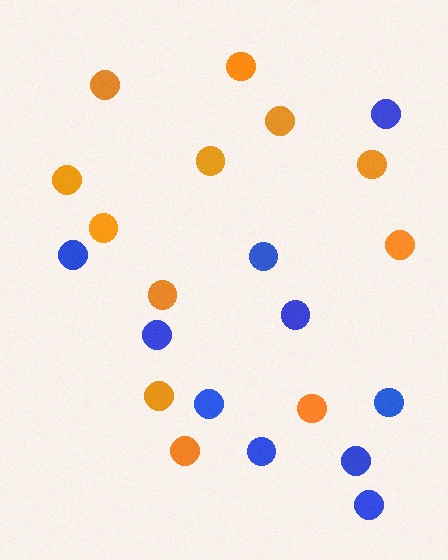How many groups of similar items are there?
There are 2 groups: one group of orange circles (12) and one group of blue circles (10).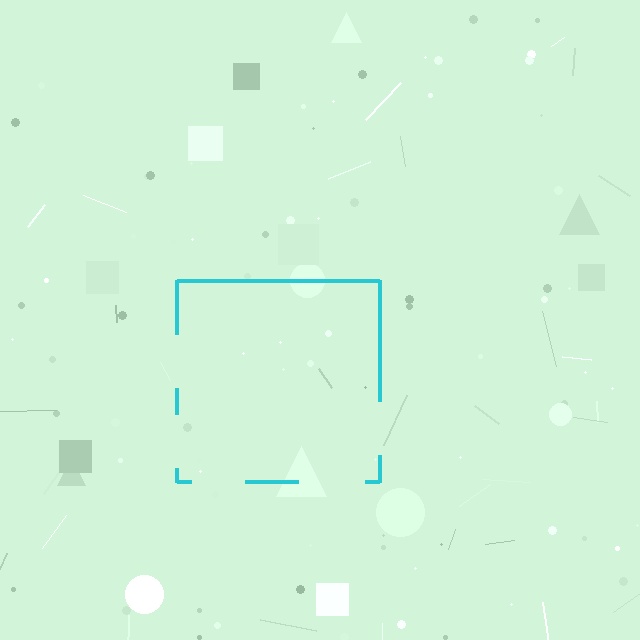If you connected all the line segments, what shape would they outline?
They would outline a square.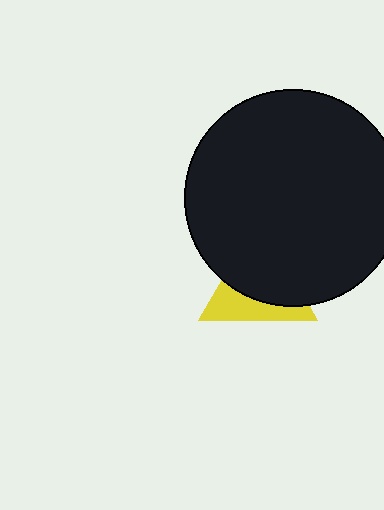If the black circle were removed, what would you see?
You would see the complete yellow triangle.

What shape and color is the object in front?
The object in front is a black circle.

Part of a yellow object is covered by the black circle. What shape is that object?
It is a triangle.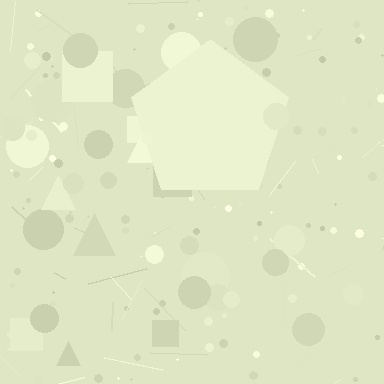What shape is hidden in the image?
A pentagon is hidden in the image.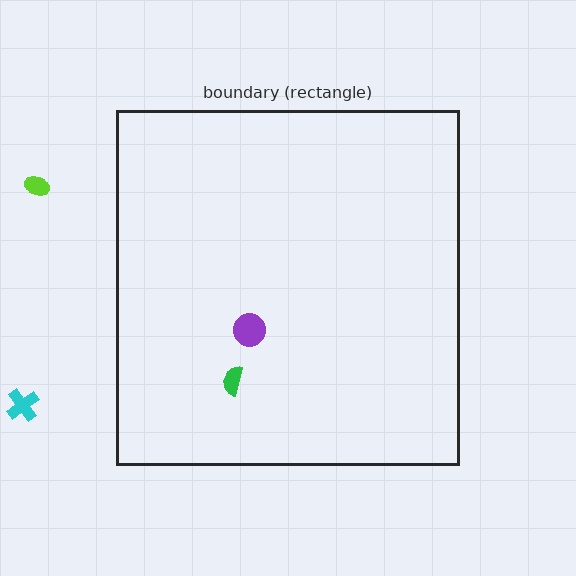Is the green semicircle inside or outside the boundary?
Inside.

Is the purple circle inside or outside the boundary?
Inside.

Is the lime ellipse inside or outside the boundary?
Outside.